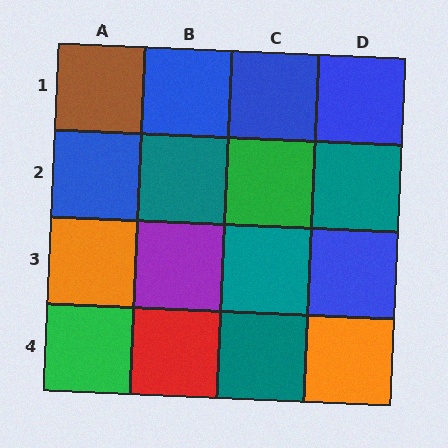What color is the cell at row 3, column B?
Purple.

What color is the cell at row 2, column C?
Green.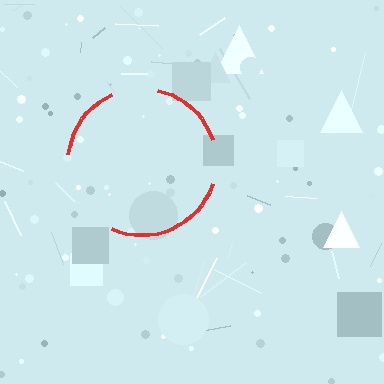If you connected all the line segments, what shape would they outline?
They would outline a circle.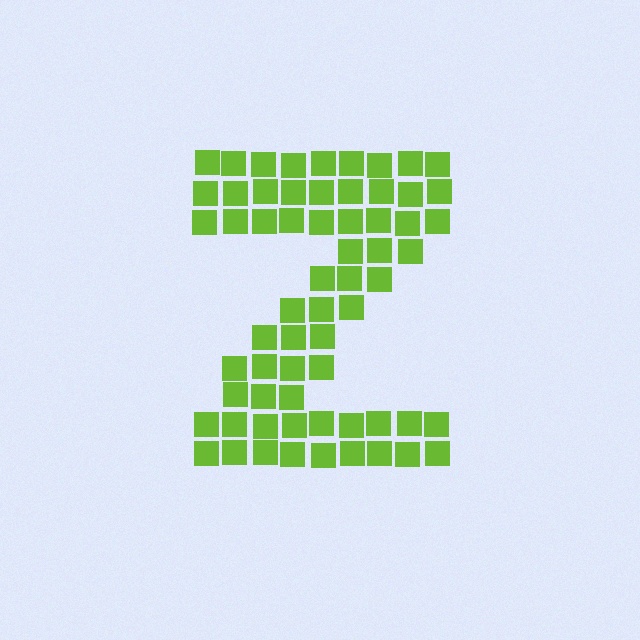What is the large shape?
The large shape is the letter Z.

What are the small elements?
The small elements are squares.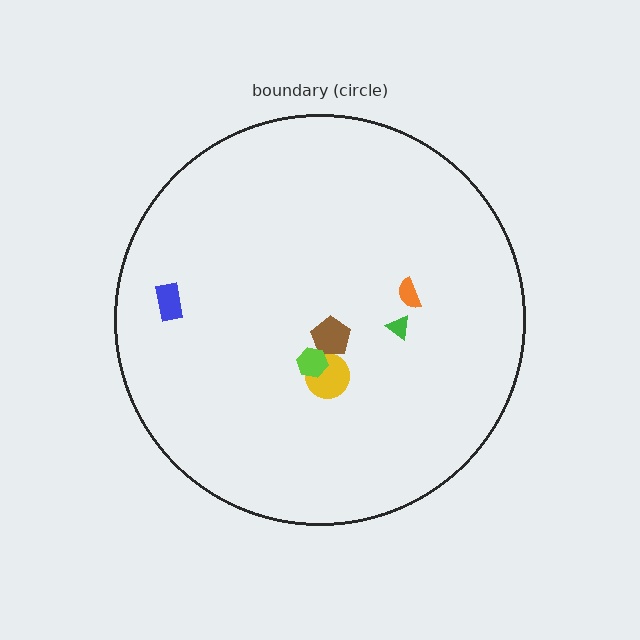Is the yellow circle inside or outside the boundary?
Inside.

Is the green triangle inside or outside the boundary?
Inside.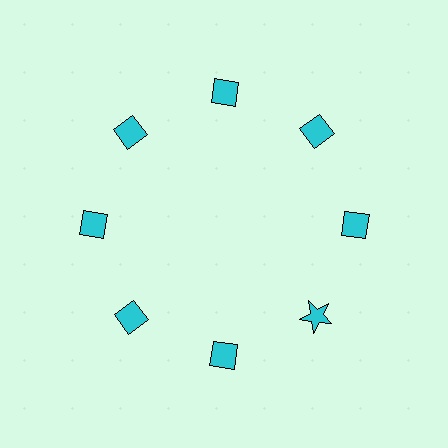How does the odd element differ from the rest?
It has a different shape: star instead of diamond.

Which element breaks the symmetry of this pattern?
The cyan star at roughly the 4 o'clock position breaks the symmetry. All other shapes are cyan diamonds.